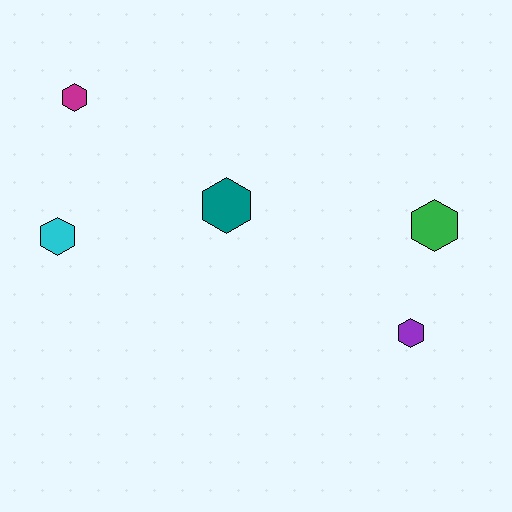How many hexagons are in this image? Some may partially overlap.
There are 5 hexagons.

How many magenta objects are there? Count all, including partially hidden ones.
There is 1 magenta object.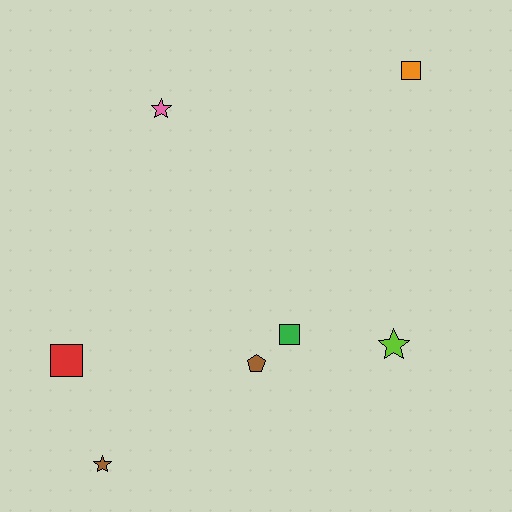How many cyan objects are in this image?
There are no cyan objects.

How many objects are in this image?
There are 7 objects.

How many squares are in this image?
There are 3 squares.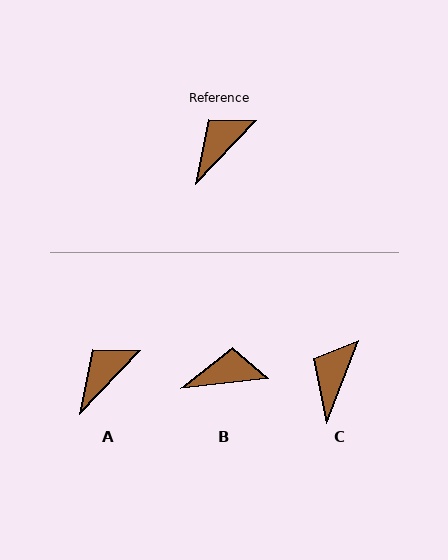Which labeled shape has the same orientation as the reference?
A.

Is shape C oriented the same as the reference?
No, it is off by about 23 degrees.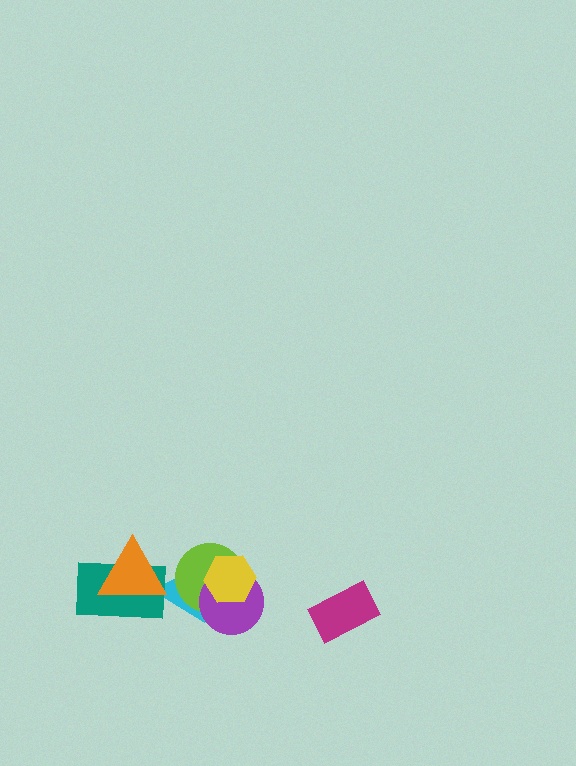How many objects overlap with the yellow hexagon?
3 objects overlap with the yellow hexagon.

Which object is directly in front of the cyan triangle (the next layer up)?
The lime circle is directly in front of the cyan triangle.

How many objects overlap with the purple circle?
3 objects overlap with the purple circle.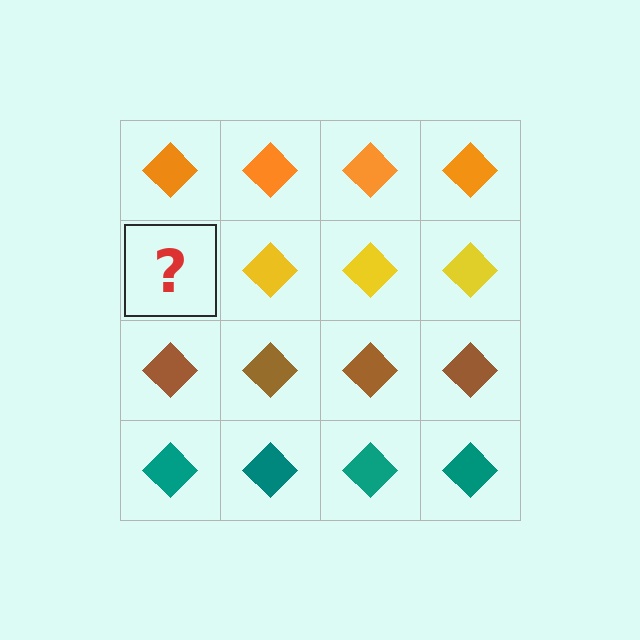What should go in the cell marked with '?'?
The missing cell should contain a yellow diamond.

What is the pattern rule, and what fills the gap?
The rule is that each row has a consistent color. The gap should be filled with a yellow diamond.